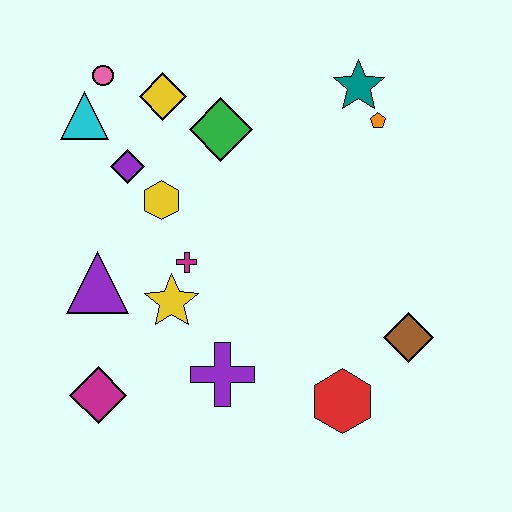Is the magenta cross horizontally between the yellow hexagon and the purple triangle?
No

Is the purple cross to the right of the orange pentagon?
No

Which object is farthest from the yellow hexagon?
The brown diamond is farthest from the yellow hexagon.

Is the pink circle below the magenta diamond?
No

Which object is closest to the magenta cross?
The yellow star is closest to the magenta cross.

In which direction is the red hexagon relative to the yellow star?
The red hexagon is to the right of the yellow star.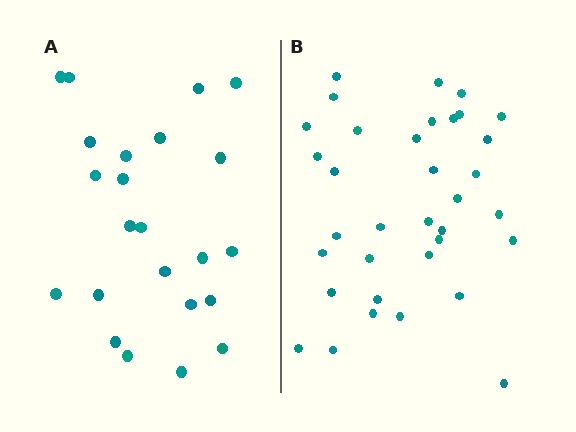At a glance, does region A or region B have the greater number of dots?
Region B (the right region) has more dots.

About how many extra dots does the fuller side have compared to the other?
Region B has roughly 12 or so more dots than region A.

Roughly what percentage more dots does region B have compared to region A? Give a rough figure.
About 50% more.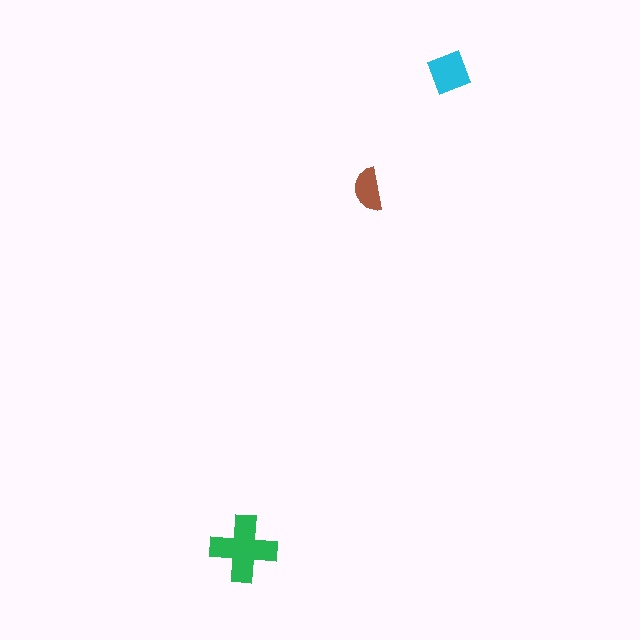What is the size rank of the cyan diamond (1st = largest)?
2nd.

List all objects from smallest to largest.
The brown semicircle, the cyan diamond, the green cross.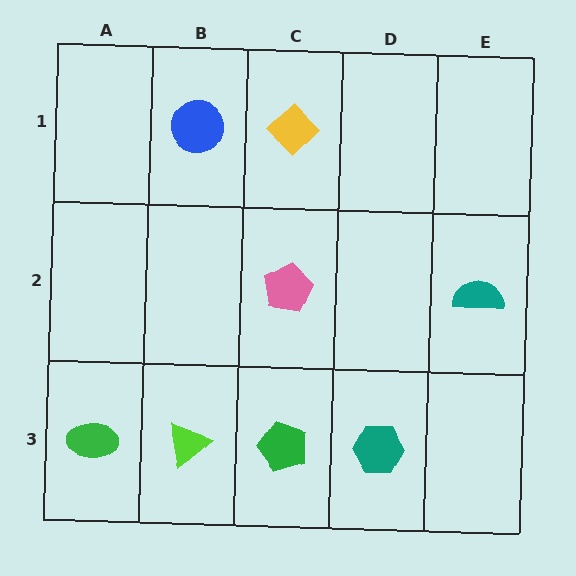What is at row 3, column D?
A teal hexagon.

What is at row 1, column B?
A blue circle.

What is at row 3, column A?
A green ellipse.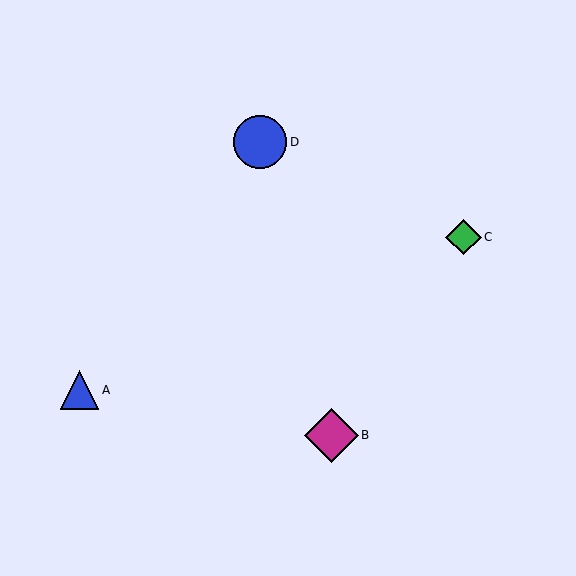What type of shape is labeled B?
Shape B is a magenta diamond.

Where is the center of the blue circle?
The center of the blue circle is at (260, 142).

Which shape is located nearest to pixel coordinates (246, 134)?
The blue circle (labeled D) at (260, 142) is nearest to that location.